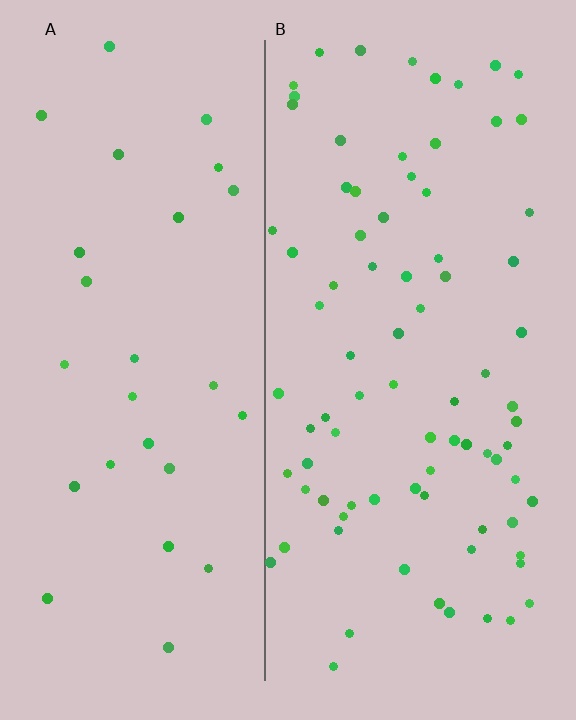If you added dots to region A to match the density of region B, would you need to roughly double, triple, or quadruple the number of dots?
Approximately triple.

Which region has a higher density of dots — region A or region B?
B (the right).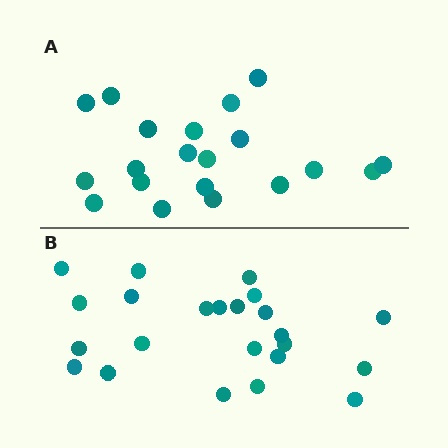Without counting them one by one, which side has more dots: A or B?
Region B (the bottom region) has more dots.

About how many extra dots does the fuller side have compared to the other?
Region B has just a few more — roughly 2 or 3 more dots than region A.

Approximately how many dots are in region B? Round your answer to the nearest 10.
About 20 dots. (The exact count is 23, which rounds to 20.)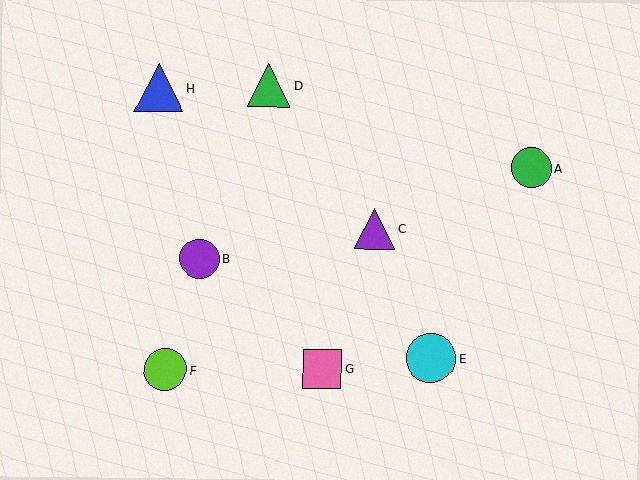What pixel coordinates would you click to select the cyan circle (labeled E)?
Click at (431, 359) to select the cyan circle E.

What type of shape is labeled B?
Shape B is a purple circle.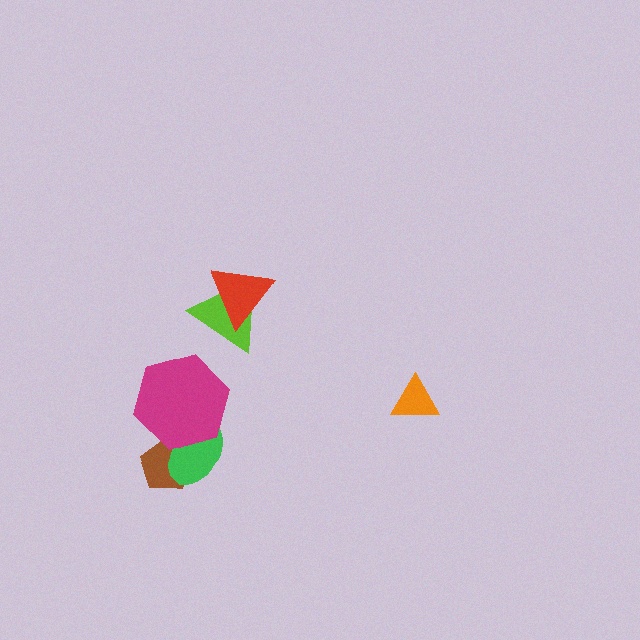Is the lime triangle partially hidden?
Yes, it is partially covered by another shape.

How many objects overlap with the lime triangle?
1 object overlaps with the lime triangle.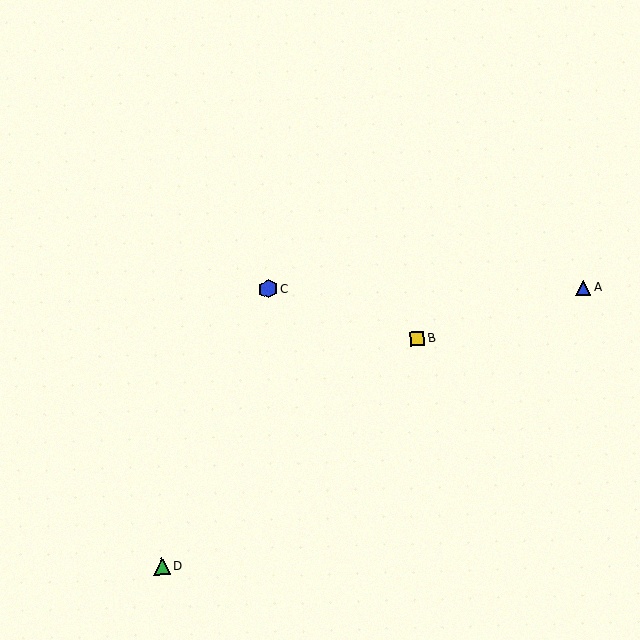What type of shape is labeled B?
Shape B is a yellow square.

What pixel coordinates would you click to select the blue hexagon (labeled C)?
Click at (268, 289) to select the blue hexagon C.